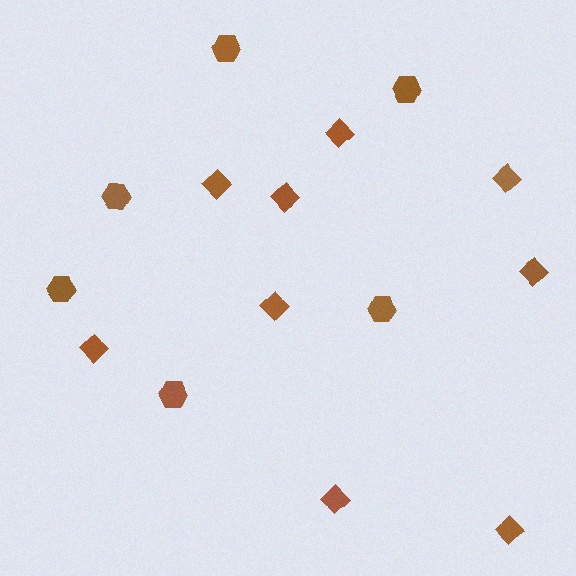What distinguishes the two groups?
There are 2 groups: one group of diamonds (9) and one group of hexagons (6).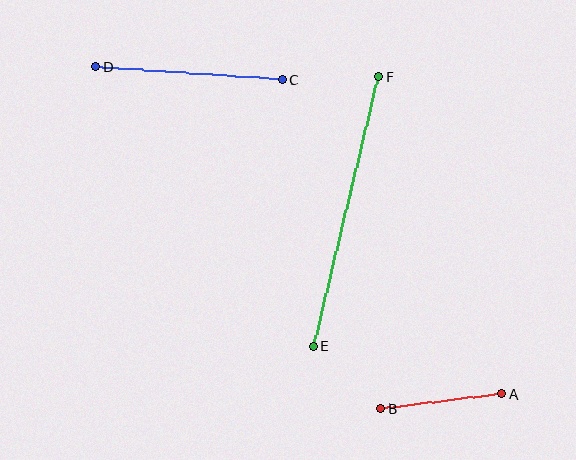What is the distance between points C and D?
The distance is approximately 187 pixels.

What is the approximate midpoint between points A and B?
The midpoint is at approximately (441, 401) pixels.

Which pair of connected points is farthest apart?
Points E and F are farthest apart.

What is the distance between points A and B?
The distance is approximately 123 pixels.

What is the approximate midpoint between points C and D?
The midpoint is at approximately (189, 73) pixels.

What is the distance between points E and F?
The distance is approximately 277 pixels.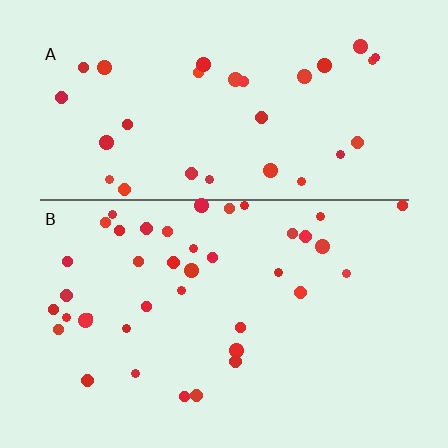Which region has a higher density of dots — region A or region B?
B (the bottom).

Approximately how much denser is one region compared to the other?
Approximately 1.3× — region B over region A.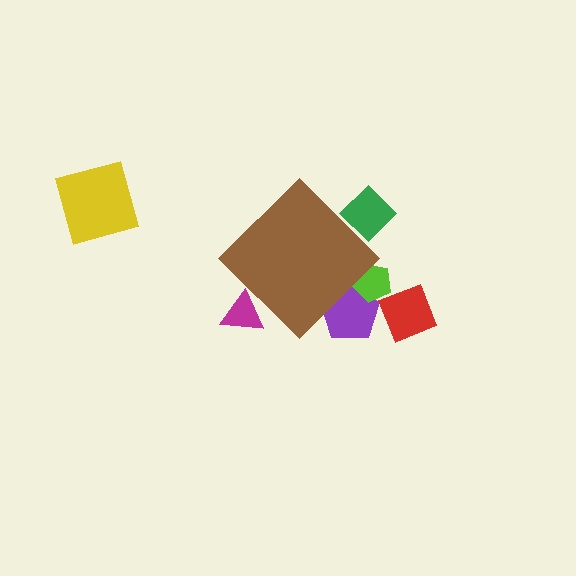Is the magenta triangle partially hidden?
Yes, the magenta triangle is partially hidden behind the brown diamond.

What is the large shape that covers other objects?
A brown diamond.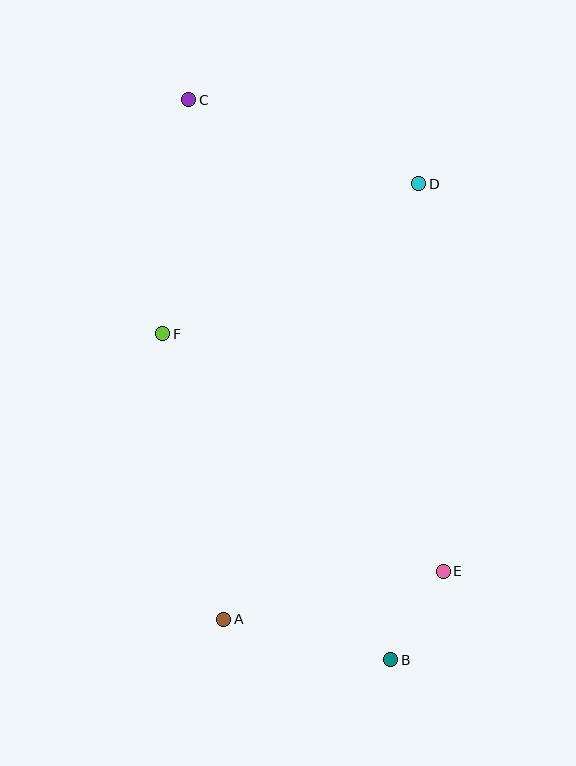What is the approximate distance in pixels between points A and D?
The distance between A and D is approximately 477 pixels.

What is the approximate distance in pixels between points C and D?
The distance between C and D is approximately 245 pixels.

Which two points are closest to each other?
Points B and E are closest to each other.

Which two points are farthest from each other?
Points B and C are farthest from each other.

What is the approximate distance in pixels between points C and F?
The distance between C and F is approximately 235 pixels.